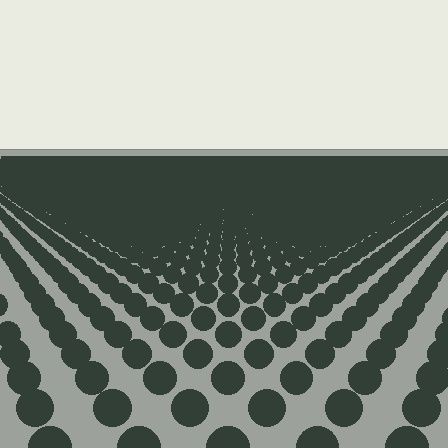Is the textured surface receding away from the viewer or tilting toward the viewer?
The surface is receding away from the viewer. Texture elements get smaller and denser toward the top.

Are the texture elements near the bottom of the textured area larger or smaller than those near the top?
Larger. Near the bottom, elements are closer to the viewer and appear at a bigger on-screen size.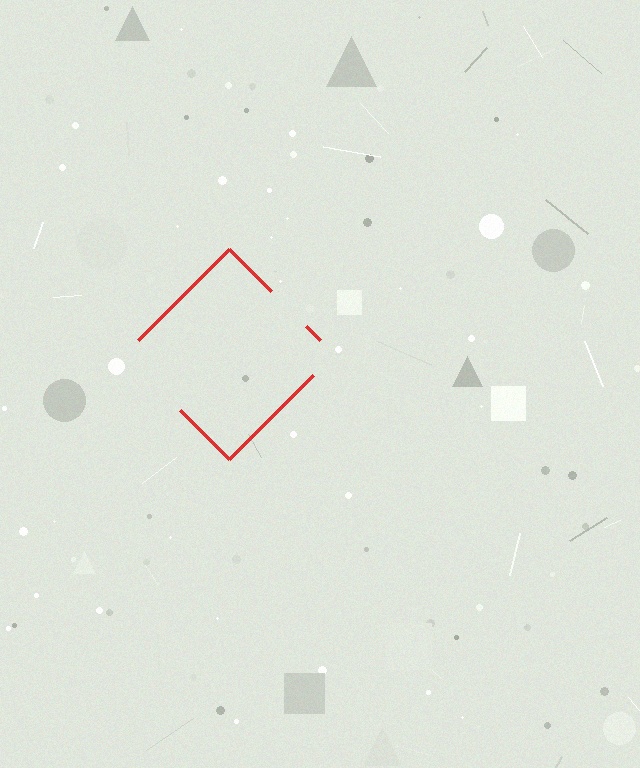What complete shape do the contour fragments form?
The contour fragments form a diamond.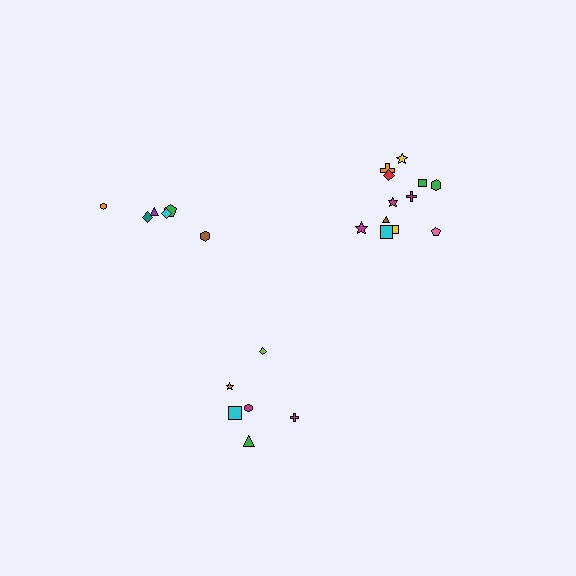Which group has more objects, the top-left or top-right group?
The top-right group.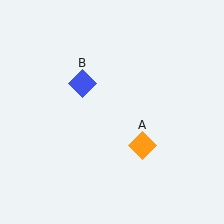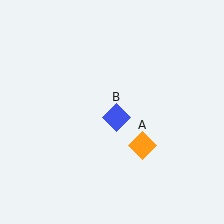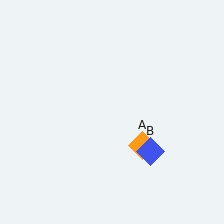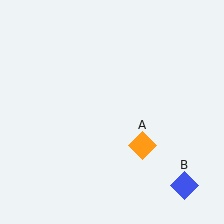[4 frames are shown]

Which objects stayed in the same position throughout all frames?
Orange diamond (object A) remained stationary.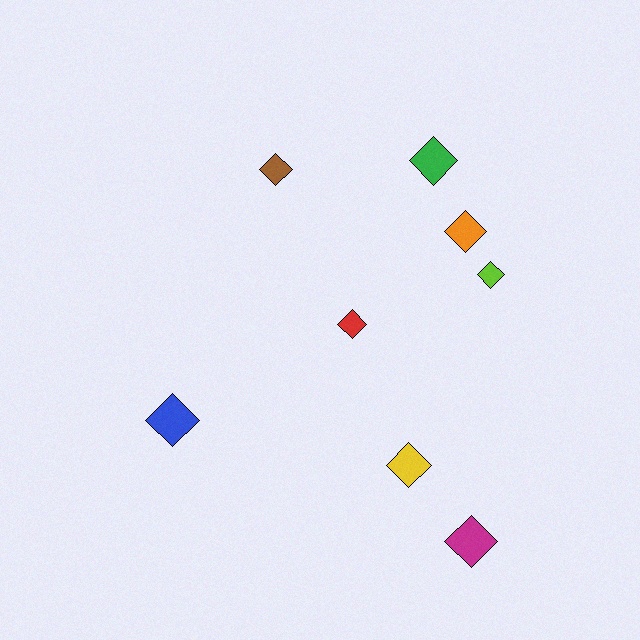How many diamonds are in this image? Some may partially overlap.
There are 8 diamonds.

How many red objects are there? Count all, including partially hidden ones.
There is 1 red object.